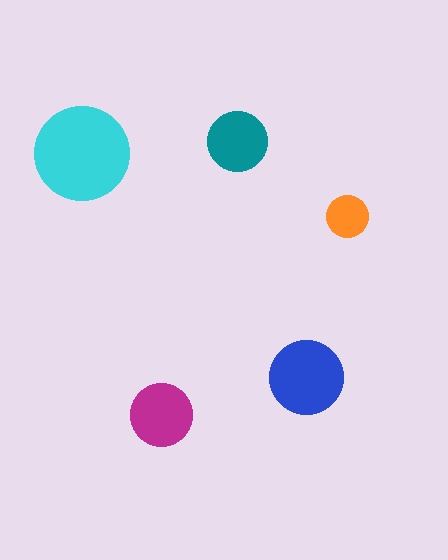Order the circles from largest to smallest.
the cyan one, the blue one, the magenta one, the teal one, the orange one.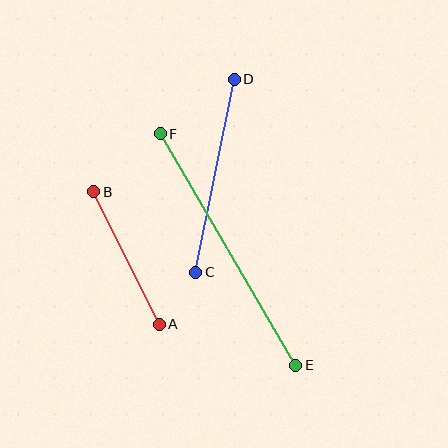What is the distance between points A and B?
The distance is approximately 148 pixels.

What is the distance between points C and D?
The distance is approximately 197 pixels.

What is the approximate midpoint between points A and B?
The midpoint is at approximately (127, 258) pixels.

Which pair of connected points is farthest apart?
Points E and F are farthest apart.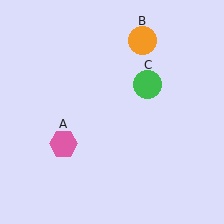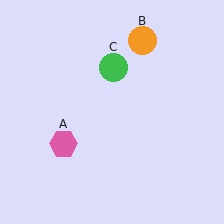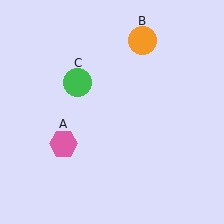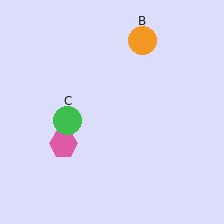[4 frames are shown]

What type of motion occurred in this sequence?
The green circle (object C) rotated counterclockwise around the center of the scene.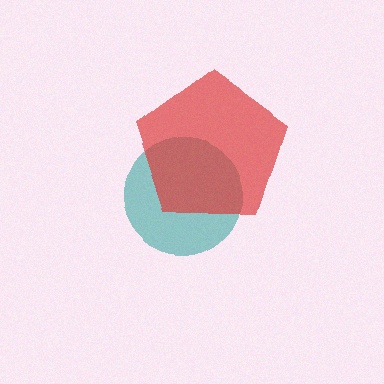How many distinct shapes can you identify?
There are 2 distinct shapes: a teal circle, a red pentagon.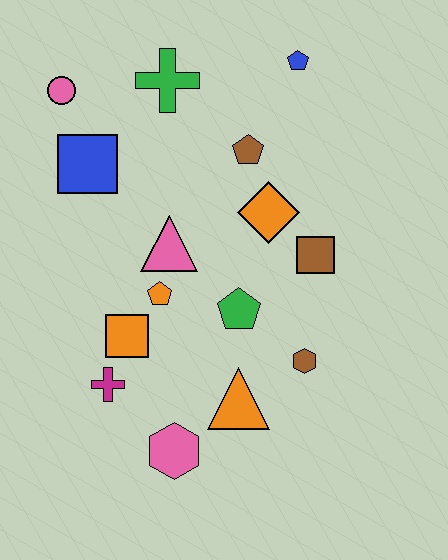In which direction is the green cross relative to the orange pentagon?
The green cross is above the orange pentagon.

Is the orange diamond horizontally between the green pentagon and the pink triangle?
No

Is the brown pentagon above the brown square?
Yes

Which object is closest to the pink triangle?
The orange pentagon is closest to the pink triangle.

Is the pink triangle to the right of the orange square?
Yes